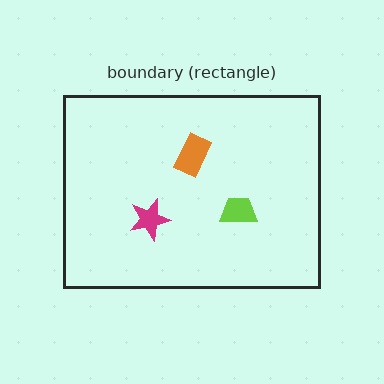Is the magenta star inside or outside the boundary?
Inside.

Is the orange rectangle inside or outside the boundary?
Inside.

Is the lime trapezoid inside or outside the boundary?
Inside.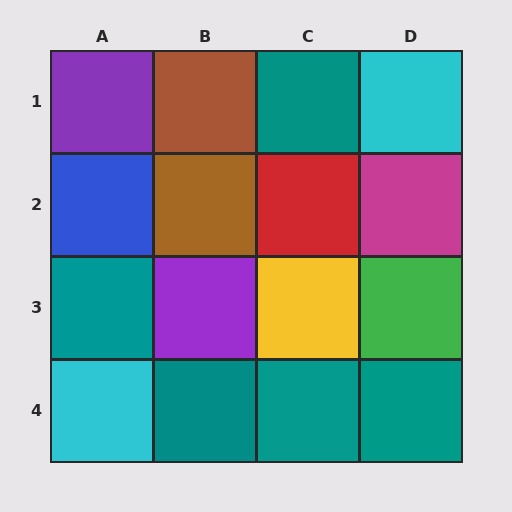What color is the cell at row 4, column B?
Teal.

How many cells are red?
1 cell is red.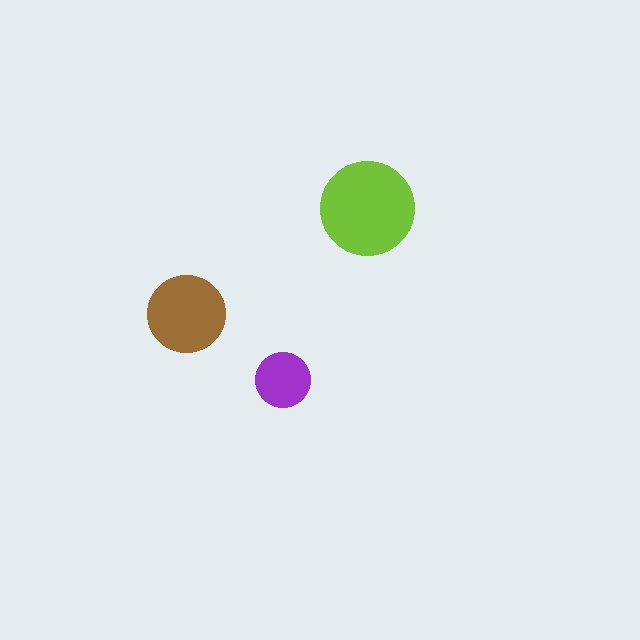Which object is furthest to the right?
The lime circle is rightmost.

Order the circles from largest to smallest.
the lime one, the brown one, the purple one.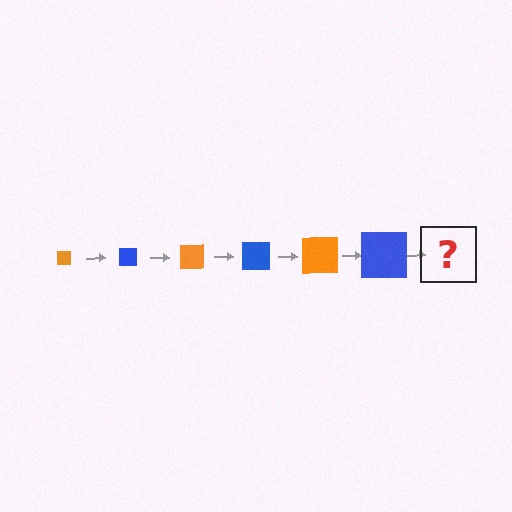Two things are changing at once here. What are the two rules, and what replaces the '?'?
The two rules are that the square grows larger each step and the color cycles through orange and blue. The '?' should be an orange square, larger than the previous one.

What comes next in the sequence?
The next element should be an orange square, larger than the previous one.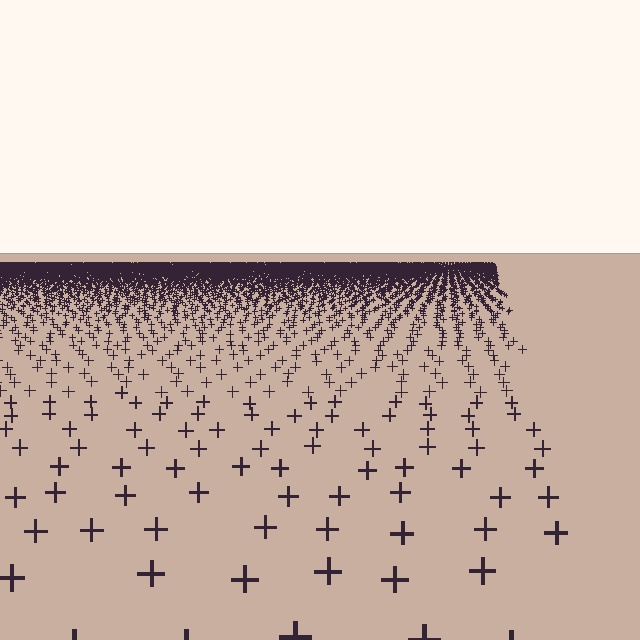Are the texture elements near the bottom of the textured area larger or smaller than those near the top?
Larger. Near the bottom, elements are closer to the viewer and appear at a bigger on-screen size.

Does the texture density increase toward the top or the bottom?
Density increases toward the top.